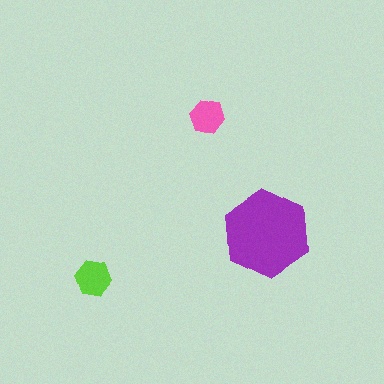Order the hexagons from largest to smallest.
the purple one, the lime one, the pink one.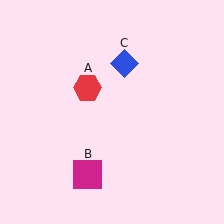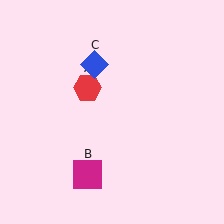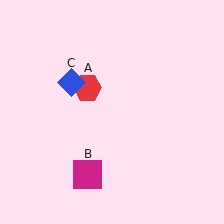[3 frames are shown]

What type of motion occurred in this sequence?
The blue diamond (object C) rotated counterclockwise around the center of the scene.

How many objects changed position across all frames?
1 object changed position: blue diamond (object C).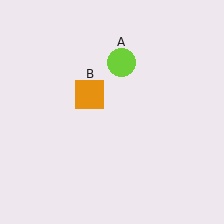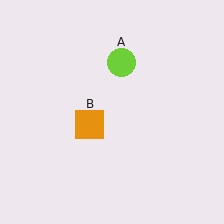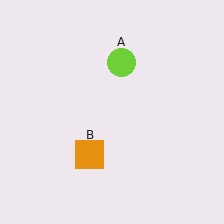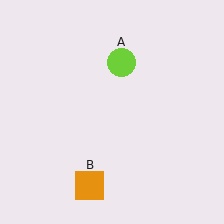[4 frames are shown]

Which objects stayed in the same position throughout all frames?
Lime circle (object A) remained stationary.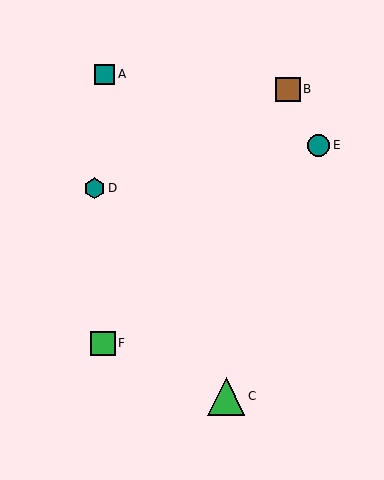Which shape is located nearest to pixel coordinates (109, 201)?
The teal hexagon (labeled D) at (95, 188) is nearest to that location.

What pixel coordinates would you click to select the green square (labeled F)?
Click at (103, 343) to select the green square F.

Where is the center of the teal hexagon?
The center of the teal hexagon is at (95, 188).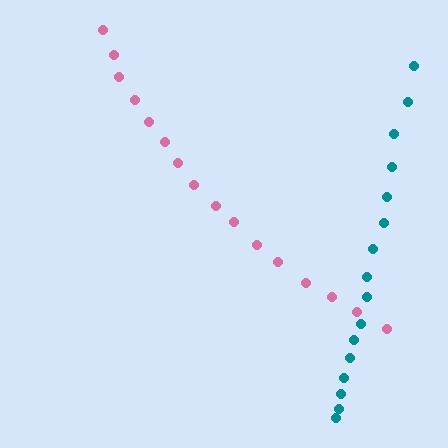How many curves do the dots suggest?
There are 2 distinct paths.